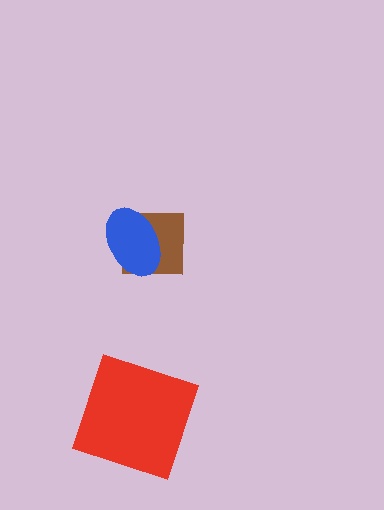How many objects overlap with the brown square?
1 object overlaps with the brown square.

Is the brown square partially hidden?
Yes, it is partially covered by another shape.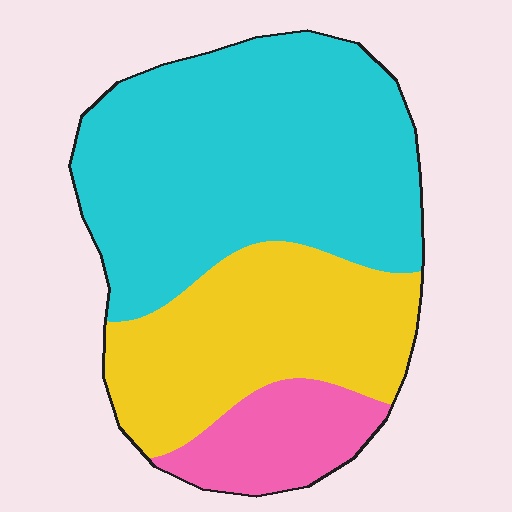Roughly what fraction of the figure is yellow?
Yellow takes up about one third (1/3) of the figure.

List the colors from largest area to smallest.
From largest to smallest: cyan, yellow, pink.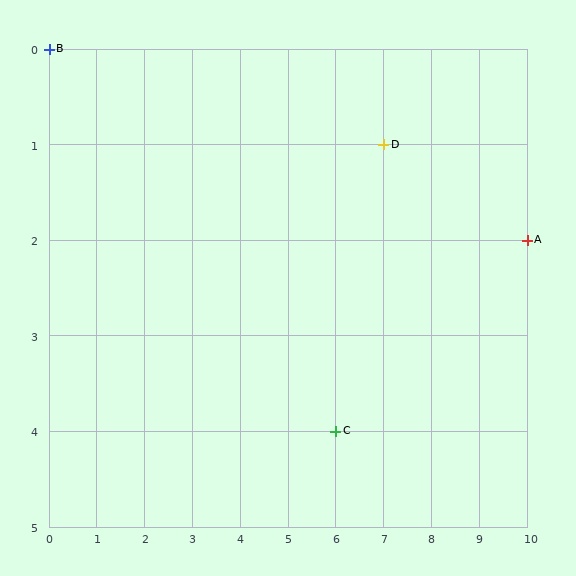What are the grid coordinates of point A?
Point A is at grid coordinates (10, 2).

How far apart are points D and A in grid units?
Points D and A are 3 columns and 1 row apart (about 3.2 grid units diagonally).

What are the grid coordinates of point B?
Point B is at grid coordinates (0, 0).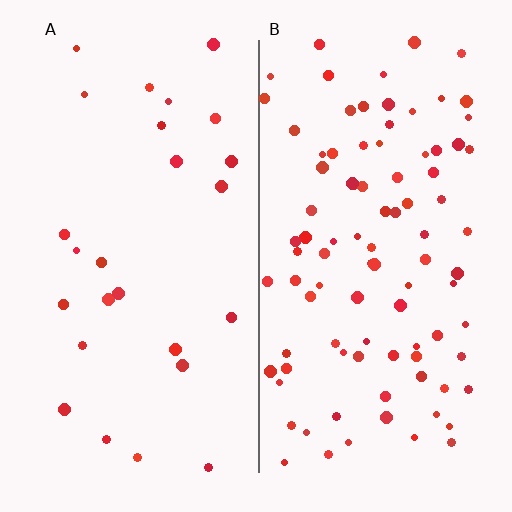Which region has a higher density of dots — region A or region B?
B (the right).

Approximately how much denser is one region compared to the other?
Approximately 3.6× — region B over region A.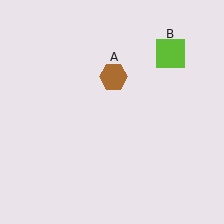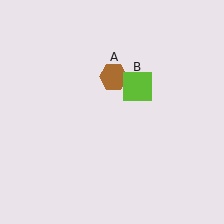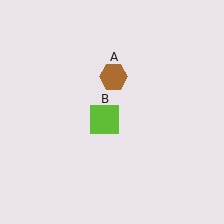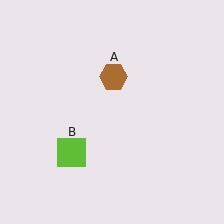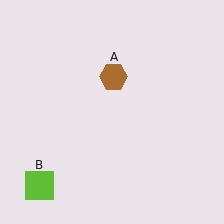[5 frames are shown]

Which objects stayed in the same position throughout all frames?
Brown hexagon (object A) remained stationary.